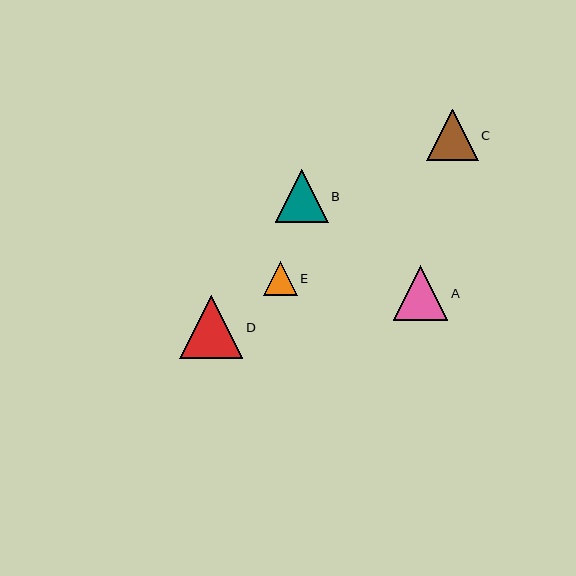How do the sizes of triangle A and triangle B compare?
Triangle A and triangle B are approximately the same size.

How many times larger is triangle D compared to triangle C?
Triangle D is approximately 1.2 times the size of triangle C.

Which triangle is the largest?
Triangle D is the largest with a size of approximately 63 pixels.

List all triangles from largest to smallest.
From largest to smallest: D, A, B, C, E.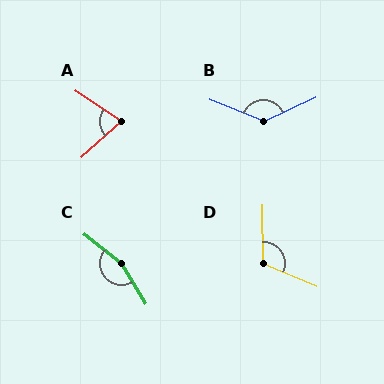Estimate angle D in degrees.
Approximately 114 degrees.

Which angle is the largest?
C, at approximately 159 degrees.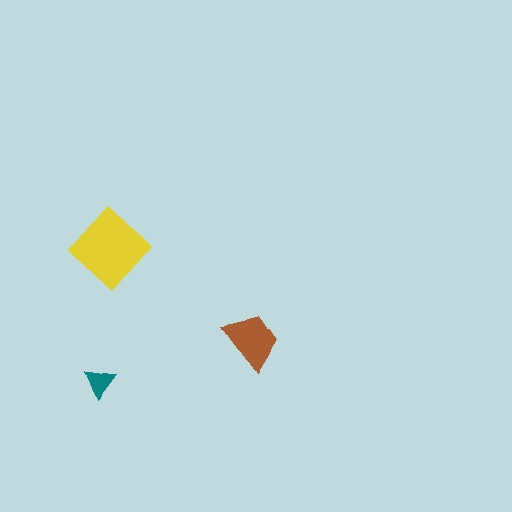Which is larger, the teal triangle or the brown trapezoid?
The brown trapezoid.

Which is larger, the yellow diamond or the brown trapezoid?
The yellow diamond.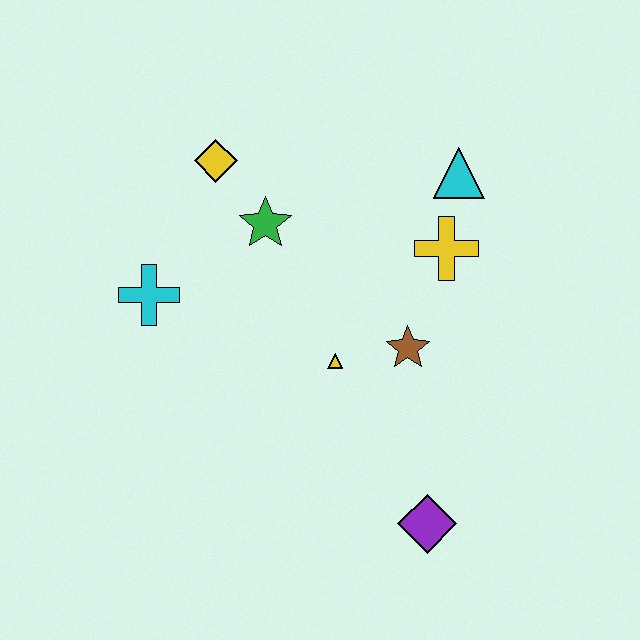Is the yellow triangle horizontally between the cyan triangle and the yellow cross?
No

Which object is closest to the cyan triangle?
The yellow cross is closest to the cyan triangle.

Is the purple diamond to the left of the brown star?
No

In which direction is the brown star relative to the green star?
The brown star is to the right of the green star.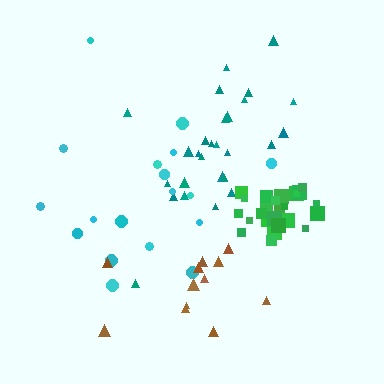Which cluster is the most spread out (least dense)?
Cyan.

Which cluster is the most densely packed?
Green.